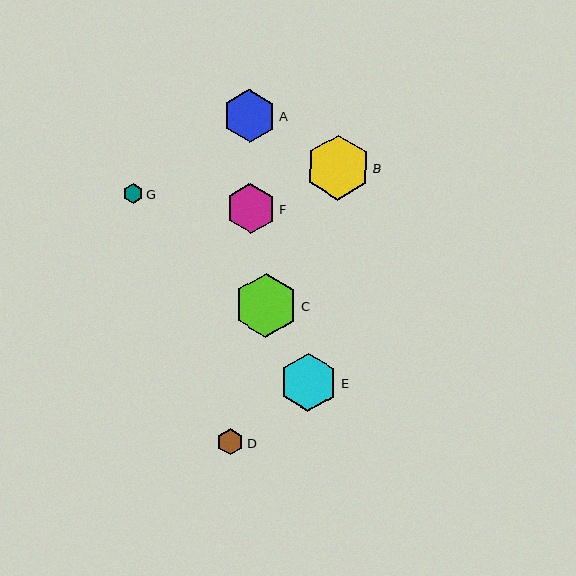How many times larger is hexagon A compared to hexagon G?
Hexagon A is approximately 2.6 times the size of hexagon G.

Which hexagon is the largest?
Hexagon B is the largest with a size of approximately 64 pixels.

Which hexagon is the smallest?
Hexagon G is the smallest with a size of approximately 20 pixels.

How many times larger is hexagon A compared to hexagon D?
Hexagon A is approximately 2.0 times the size of hexagon D.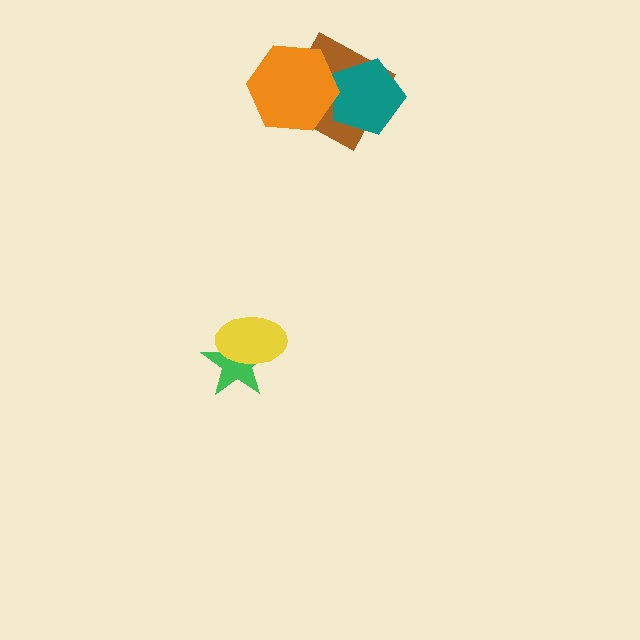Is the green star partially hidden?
Yes, it is partially covered by another shape.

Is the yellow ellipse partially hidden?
No, no other shape covers it.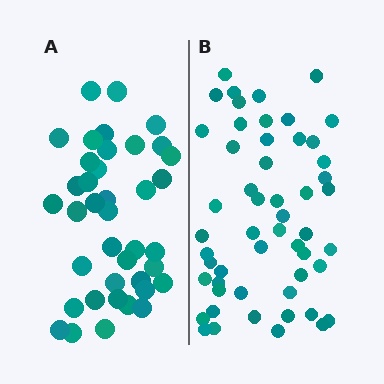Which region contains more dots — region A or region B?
Region B (the right region) has more dots.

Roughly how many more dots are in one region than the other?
Region B has approximately 15 more dots than region A.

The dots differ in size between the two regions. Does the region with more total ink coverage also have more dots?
No. Region A has more total ink coverage because its dots are larger, but region B actually contains more individual dots. Total area can be misleading — the number of items is what matters here.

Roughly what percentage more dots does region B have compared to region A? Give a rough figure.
About 35% more.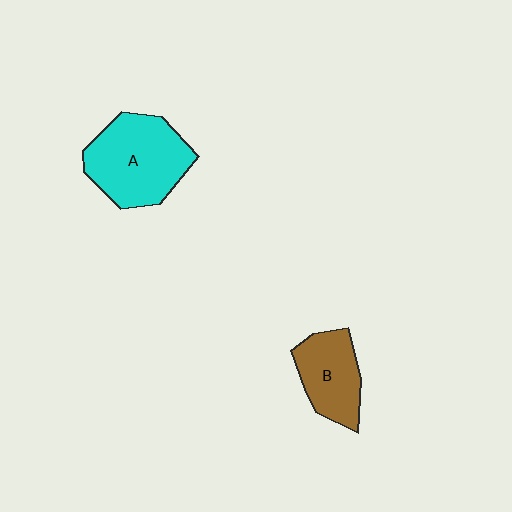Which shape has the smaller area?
Shape B (brown).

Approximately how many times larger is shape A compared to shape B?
Approximately 1.5 times.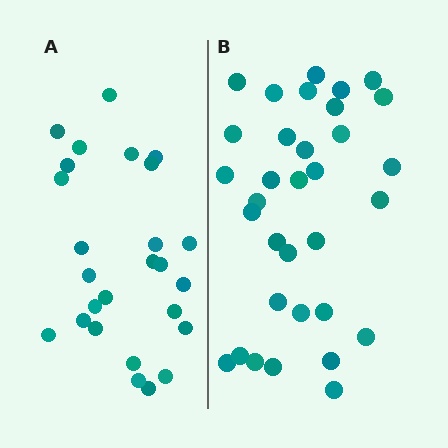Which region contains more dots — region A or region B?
Region B (the right region) has more dots.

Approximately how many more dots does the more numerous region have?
Region B has roughly 8 or so more dots than region A.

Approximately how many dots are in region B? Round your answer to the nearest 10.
About 30 dots. (The exact count is 33, which rounds to 30.)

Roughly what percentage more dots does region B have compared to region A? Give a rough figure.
About 25% more.